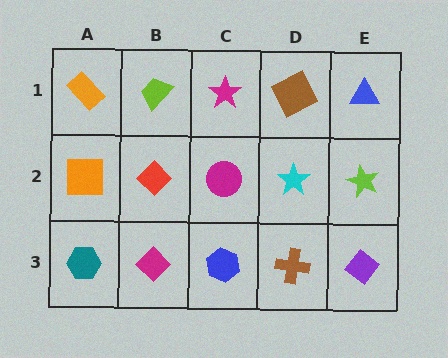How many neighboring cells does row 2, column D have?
4.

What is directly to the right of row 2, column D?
A lime star.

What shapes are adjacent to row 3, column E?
A lime star (row 2, column E), a brown cross (row 3, column D).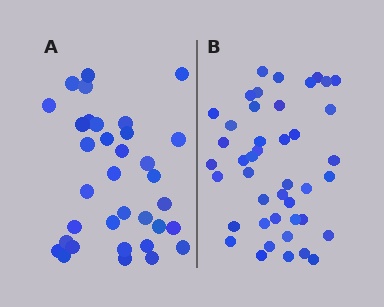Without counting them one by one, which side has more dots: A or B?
Region B (the right region) has more dots.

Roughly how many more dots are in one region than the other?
Region B has roughly 8 or so more dots than region A.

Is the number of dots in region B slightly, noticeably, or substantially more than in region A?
Region B has noticeably more, but not dramatically so. The ratio is roughly 1.3 to 1.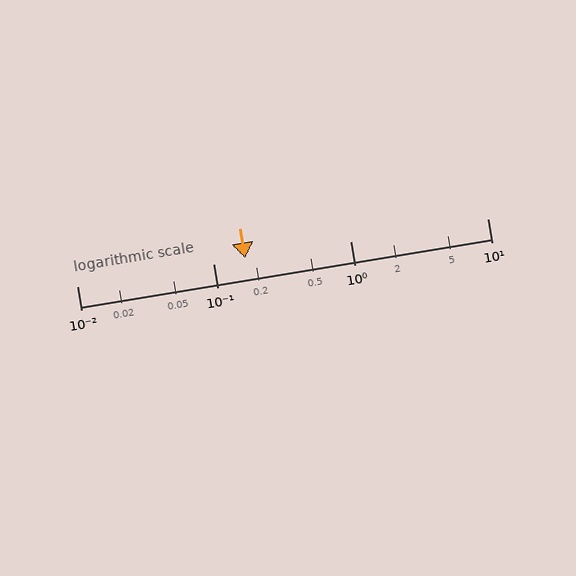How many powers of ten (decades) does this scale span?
The scale spans 3 decades, from 0.01 to 10.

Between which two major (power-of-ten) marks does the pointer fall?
The pointer is between 0.1 and 1.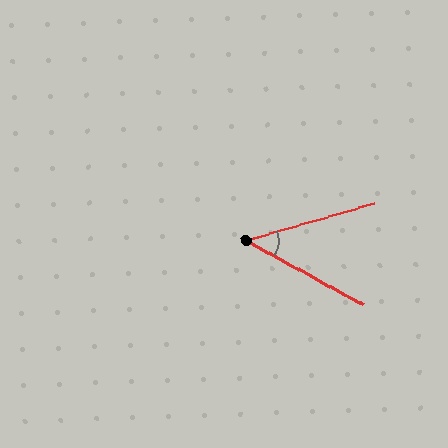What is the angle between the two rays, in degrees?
Approximately 45 degrees.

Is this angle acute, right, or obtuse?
It is acute.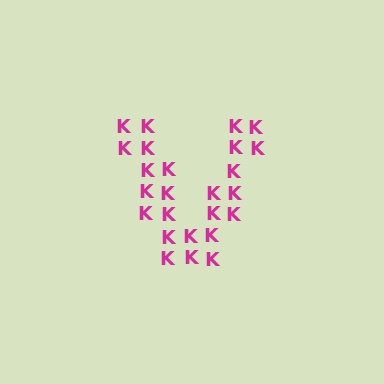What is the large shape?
The large shape is the letter V.